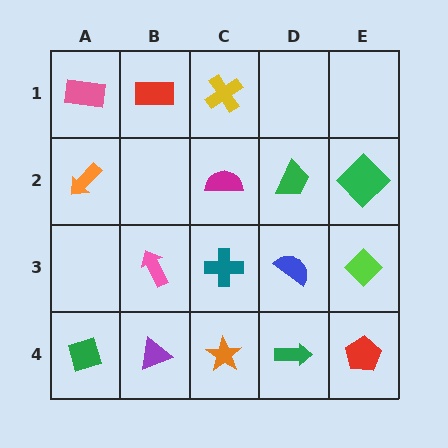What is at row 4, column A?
A green diamond.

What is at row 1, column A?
A pink rectangle.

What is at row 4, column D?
A green arrow.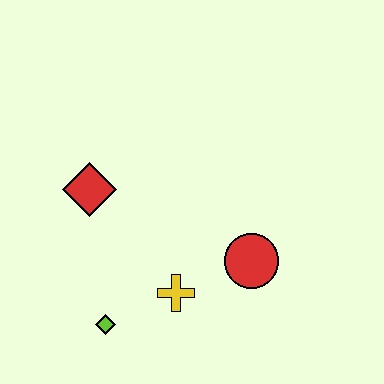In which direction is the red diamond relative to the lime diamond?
The red diamond is above the lime diamond.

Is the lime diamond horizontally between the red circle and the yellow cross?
No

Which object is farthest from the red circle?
The red diamond is farthest from the red circle.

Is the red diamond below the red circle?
No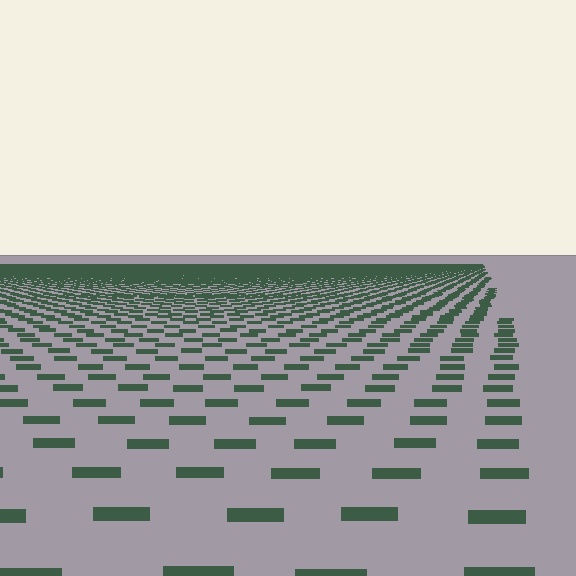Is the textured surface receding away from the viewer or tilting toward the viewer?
The surface is receding away from the viewer. Texture elements get smaller and denser toward the top.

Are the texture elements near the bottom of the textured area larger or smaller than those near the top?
Larger. Near the bottom, elements are closer to the viewer and appear at a bigger on-screen size.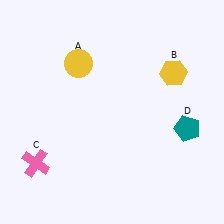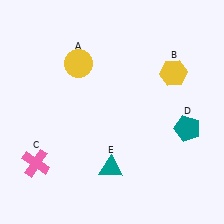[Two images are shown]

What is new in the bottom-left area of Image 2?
A teal triangle (E) was added in the bottom-left area of Image 2.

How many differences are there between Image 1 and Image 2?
There is 1 difference between the two images.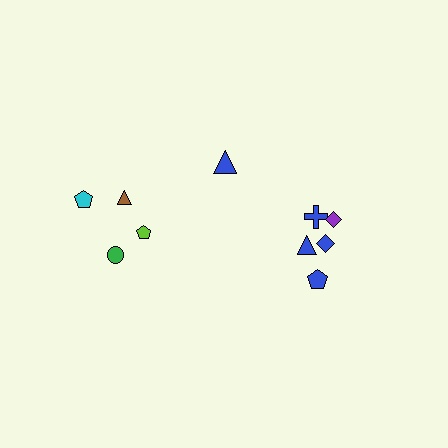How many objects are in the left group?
There are 4 objects.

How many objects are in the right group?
There are 6 objects.